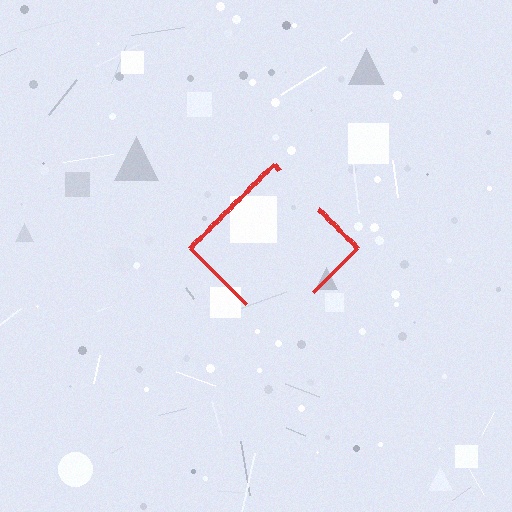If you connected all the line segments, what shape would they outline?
They would outline a diamond.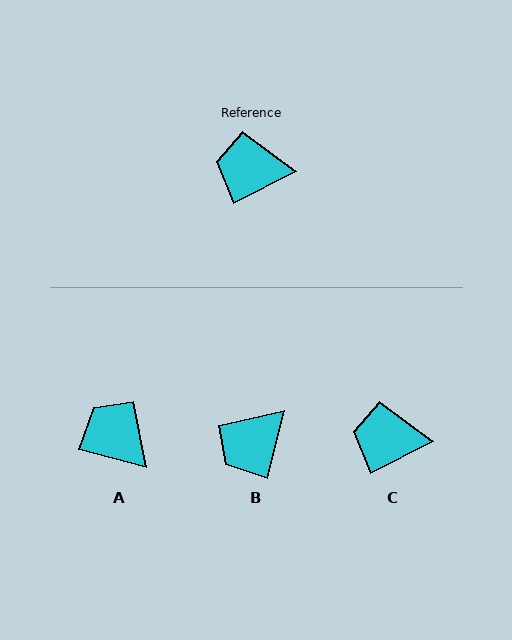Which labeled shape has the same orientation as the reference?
C.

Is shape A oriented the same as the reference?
No, it is off by about 41 degrees.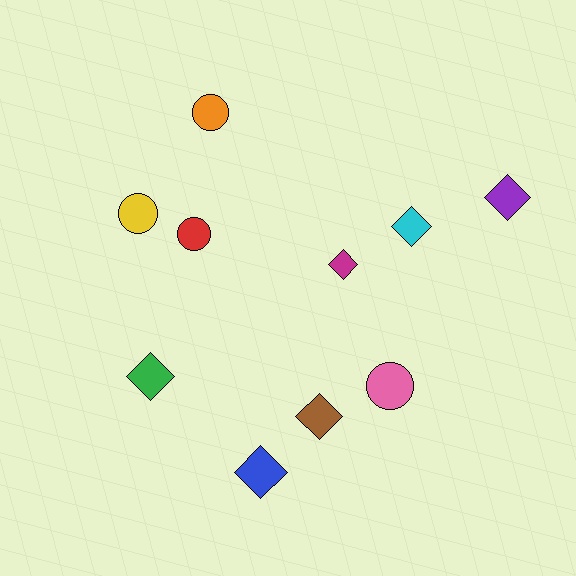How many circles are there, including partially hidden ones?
There are 4 circles.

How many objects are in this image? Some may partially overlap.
There are 10 objects.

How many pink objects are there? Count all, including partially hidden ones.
There is 1 pink object.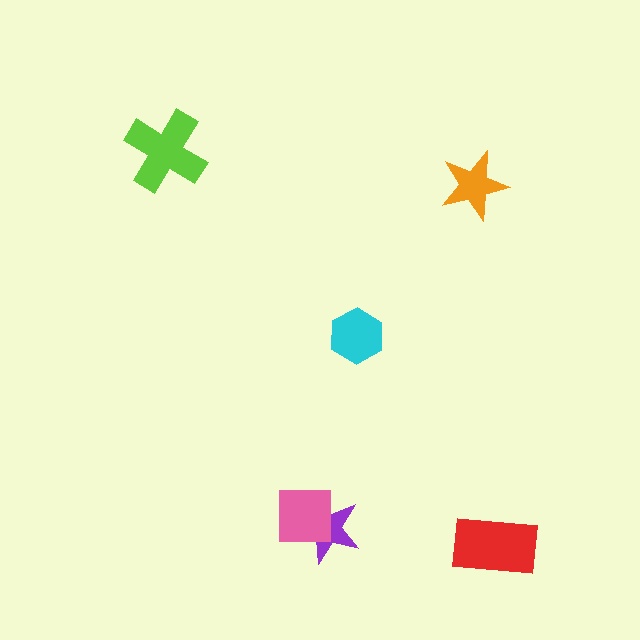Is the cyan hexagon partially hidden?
No, no other shape covers it.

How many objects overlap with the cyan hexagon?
0 objects overlap with the cyan hexagon.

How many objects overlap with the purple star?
1 object overlaps with the purple star.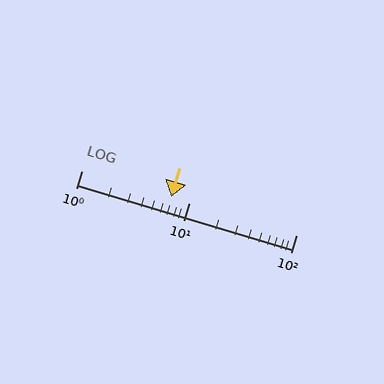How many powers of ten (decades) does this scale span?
The scale spans 2 decades, from 1 to 100.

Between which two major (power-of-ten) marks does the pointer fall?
The pointer is between 1 and 10.